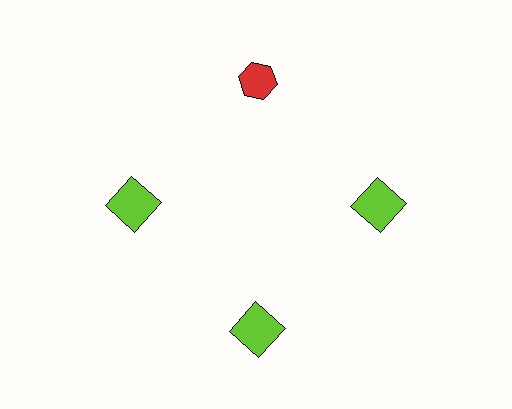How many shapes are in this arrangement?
There are 4 shapes arranged in a ring pattern.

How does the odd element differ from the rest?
It differs in both color (red instead of lime) and shape (hexagon instead of square).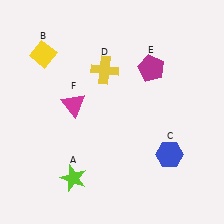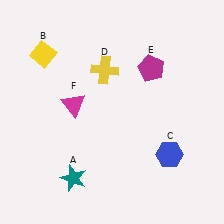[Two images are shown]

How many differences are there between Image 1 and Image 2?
There is 1 difference between the two images.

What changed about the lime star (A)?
In Image 1, A is lime. In Image 2, it changed to teal.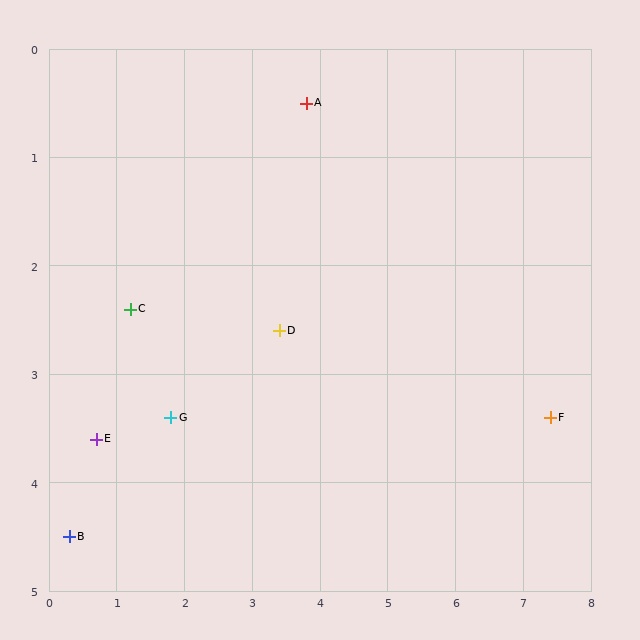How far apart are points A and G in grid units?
Points A and G are about 3.5 grid units apart.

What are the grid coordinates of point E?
Point E is at approximately (0.7, 3.6).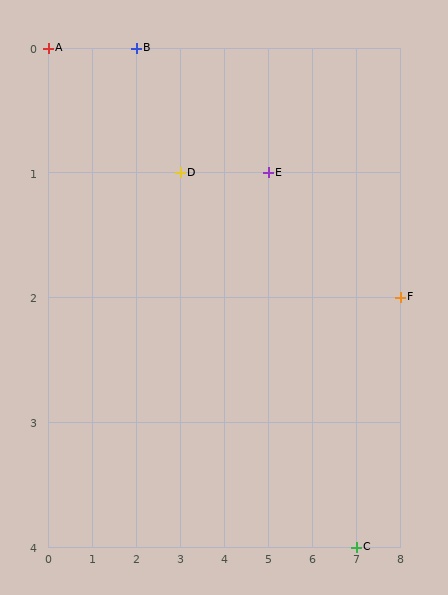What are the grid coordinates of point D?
Point D is at grid coordinates (3, 1).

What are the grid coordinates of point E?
Point E is at grid coordinates (5, 1).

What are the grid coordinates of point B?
Point B is at grid coordinates (2, 0).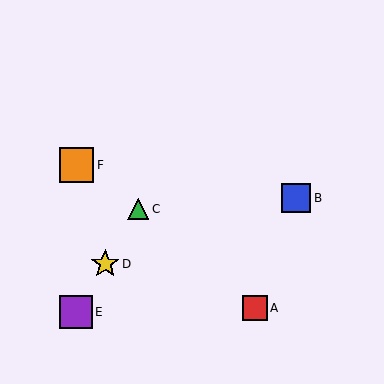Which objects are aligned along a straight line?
Objects C, D, E are aligned along a straight line.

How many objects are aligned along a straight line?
3 objects (C, D, E) are aligned along a straight line.